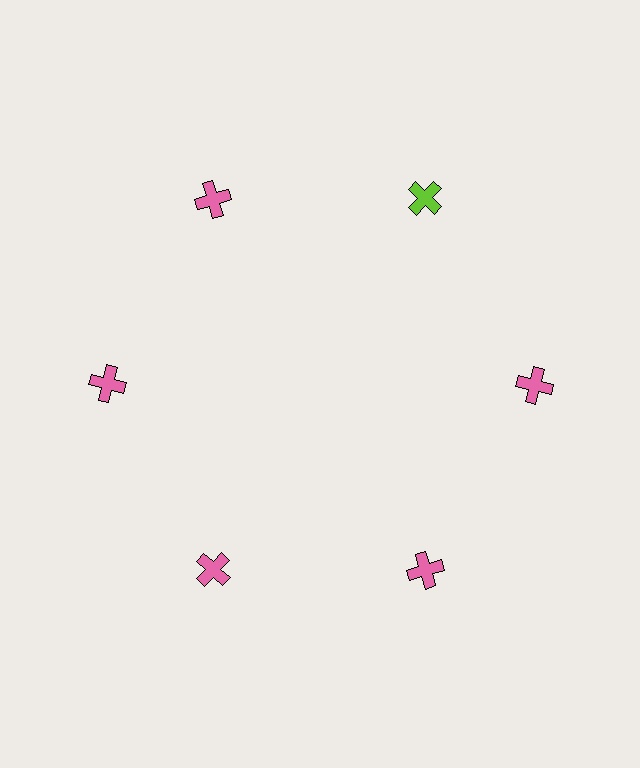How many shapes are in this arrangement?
There are 6 shapes arranged in a ring pattern.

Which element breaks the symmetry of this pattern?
The lime cross at roughly the 1 o'clock position breaks the symmetry. All other shapes are pink crosses.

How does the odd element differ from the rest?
It has a different color: lime instead of pink.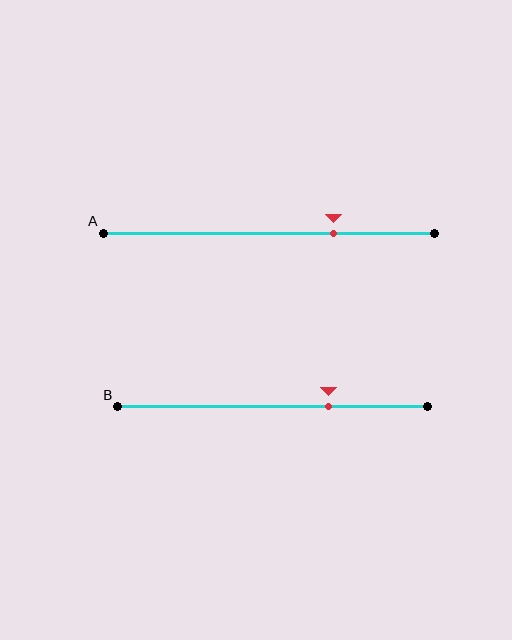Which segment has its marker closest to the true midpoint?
Segment B has its marker closest to the true midpoint.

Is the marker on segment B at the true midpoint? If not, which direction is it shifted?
No, the marker on segment B is shifted to the right by about 18% of the segment length.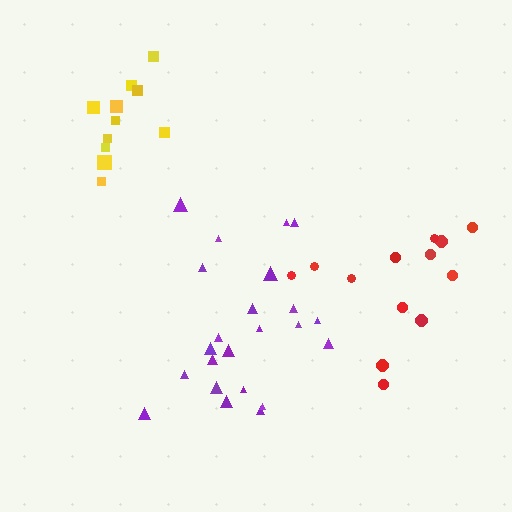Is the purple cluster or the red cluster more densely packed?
Purple.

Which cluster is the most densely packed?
Yellow.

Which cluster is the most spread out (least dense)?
Red.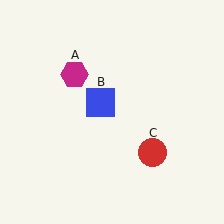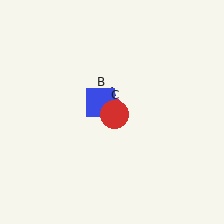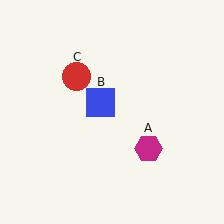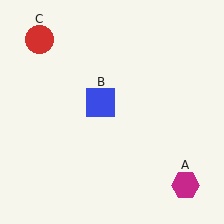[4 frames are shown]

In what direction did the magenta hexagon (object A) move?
The magenta hexagon (object A) moved down and to the right.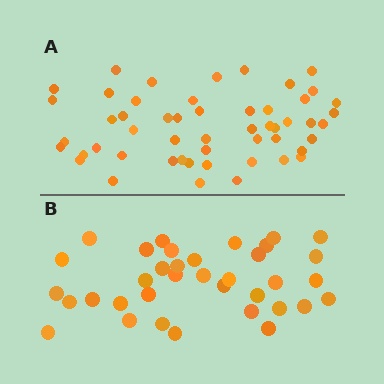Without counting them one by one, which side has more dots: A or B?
Region A (the top region) has more dots.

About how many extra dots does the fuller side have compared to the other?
Region A has approximately 15 more dots than region B.